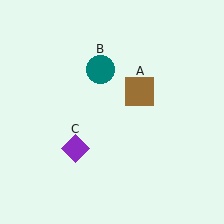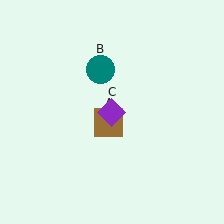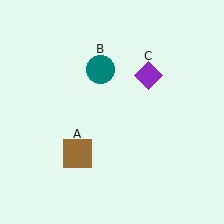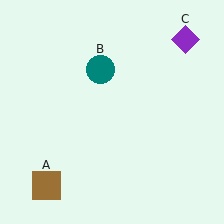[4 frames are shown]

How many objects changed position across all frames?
2 objects changed position: brown square (object A), purple diamond (object C).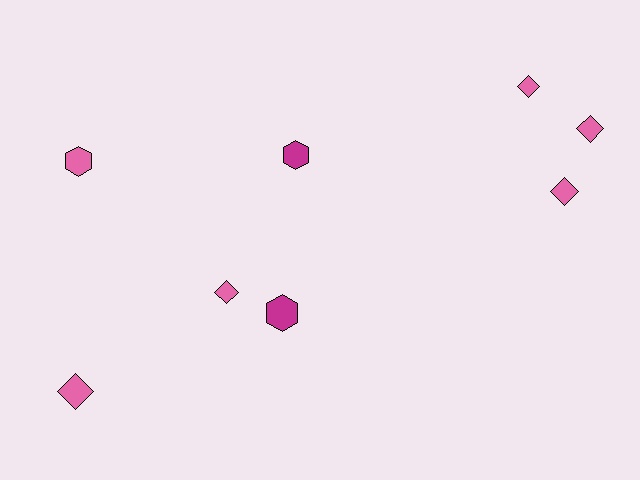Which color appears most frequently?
Pink, with 6 objects.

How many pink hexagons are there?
There is 1 pink hexagon.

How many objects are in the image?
There are 8 objects.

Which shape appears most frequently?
Diamond, with 5 objects.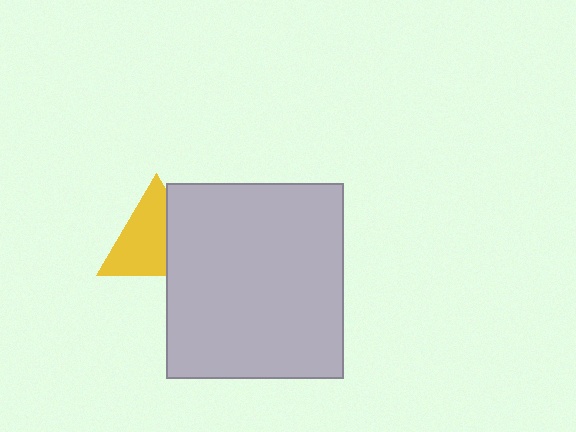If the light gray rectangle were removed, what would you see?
You would see the complete yellow triangle.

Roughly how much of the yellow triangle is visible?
About half of it is visible (roughly 64%).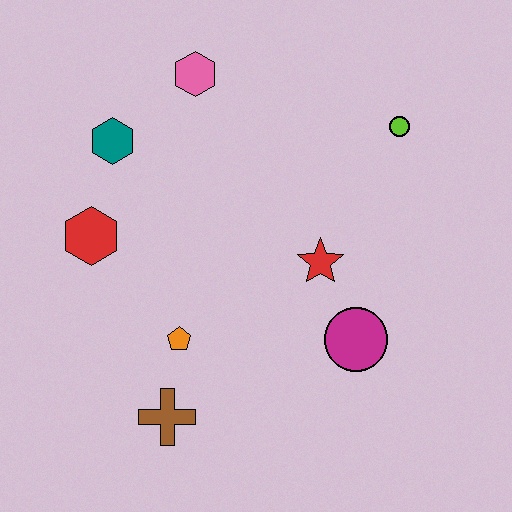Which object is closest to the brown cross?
The orange pentagon is closest to the brown cross.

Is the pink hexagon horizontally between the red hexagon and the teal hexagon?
No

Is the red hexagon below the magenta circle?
No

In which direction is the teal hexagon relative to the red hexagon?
The teal hexagon is above the red hexagon.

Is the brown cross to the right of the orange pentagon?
No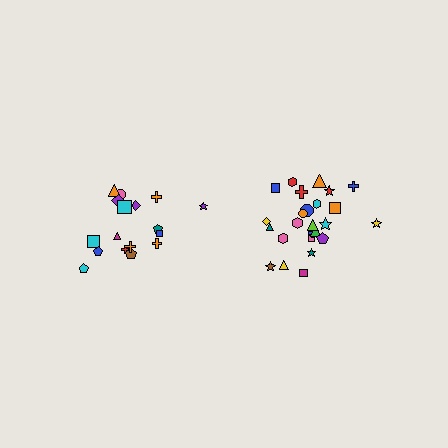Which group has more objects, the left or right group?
The right group.